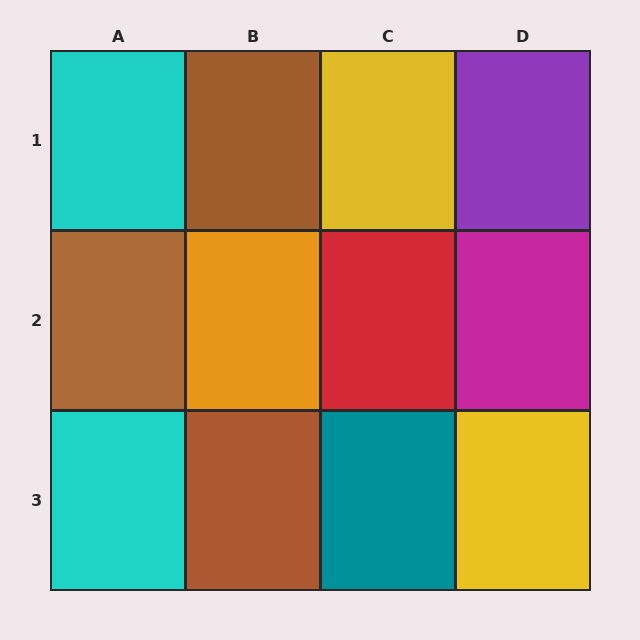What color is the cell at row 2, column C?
Red.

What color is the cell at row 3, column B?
Brown.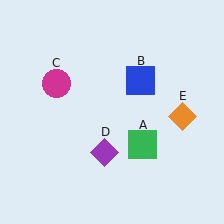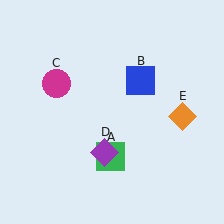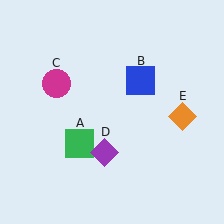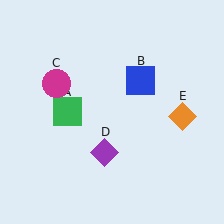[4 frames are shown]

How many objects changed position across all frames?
1 object changed position: green square (object A).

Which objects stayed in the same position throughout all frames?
Blue square (object B) and magenta circle (object C) and purple diamond (object D) and orange diamond (object E) remained stationary.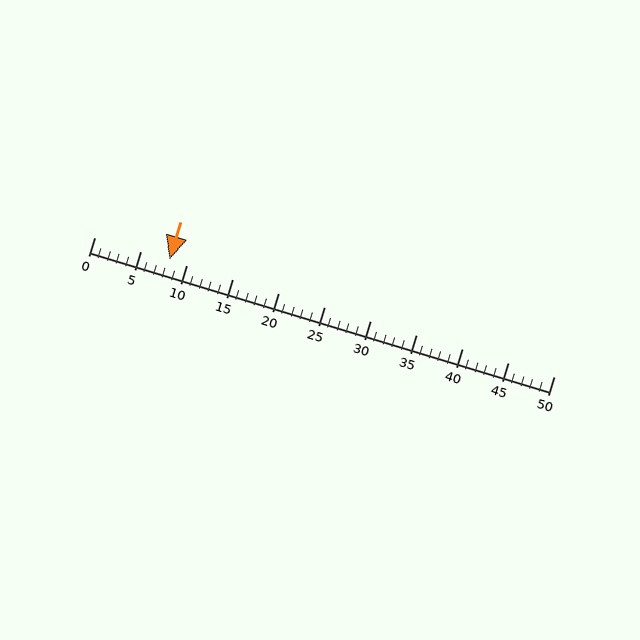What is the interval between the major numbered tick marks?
The major tick marks are spaced 5 units apart.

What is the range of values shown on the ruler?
The ruler shows values from 0 to 50.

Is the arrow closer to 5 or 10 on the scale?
The arrow is closer to 10.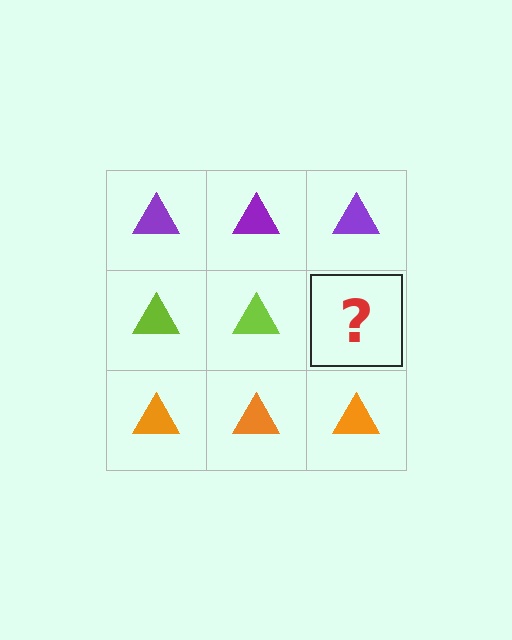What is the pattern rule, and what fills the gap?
The rule is that each row has a consistent color. The gap should be filled with a lime triangle.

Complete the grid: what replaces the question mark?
The question mark should be replaced with a lime triangle.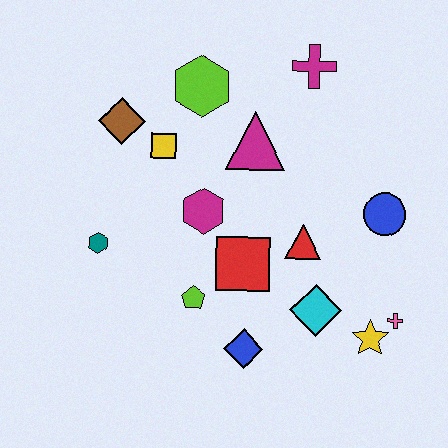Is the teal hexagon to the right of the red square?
No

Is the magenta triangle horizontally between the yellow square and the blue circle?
Yes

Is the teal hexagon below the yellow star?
No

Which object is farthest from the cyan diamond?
The brown diamond is farthest from the cyan diamond.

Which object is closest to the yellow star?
The pink cross is closest to the yellow star.